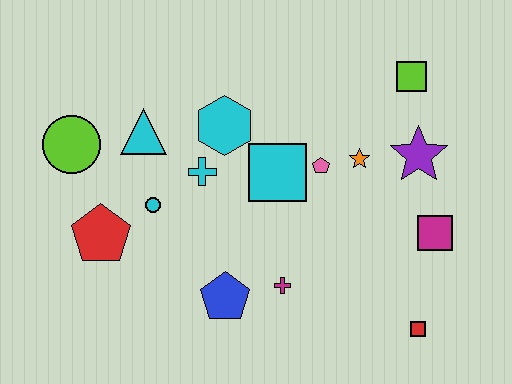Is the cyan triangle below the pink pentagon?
No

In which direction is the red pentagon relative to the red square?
The red pentagon is to the left of the red square.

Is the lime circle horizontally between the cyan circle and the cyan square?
No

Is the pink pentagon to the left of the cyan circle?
No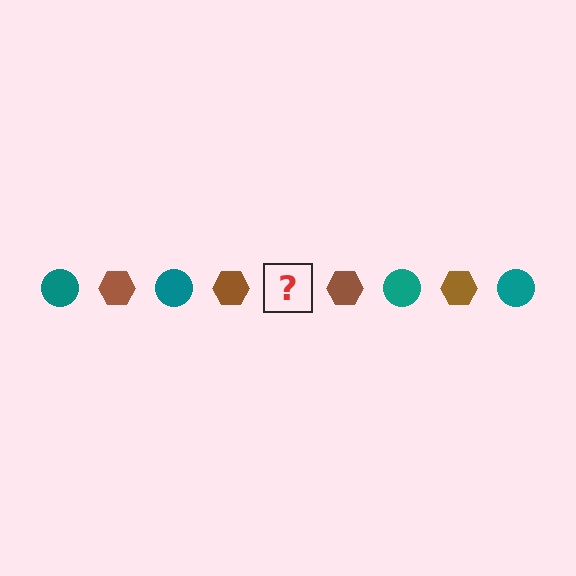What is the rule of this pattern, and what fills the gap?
The rule is that the pattern alternates between teal circle and brown hexagon. The gap should be filled with a teal circle.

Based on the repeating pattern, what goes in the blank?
The blank should be a teal circle.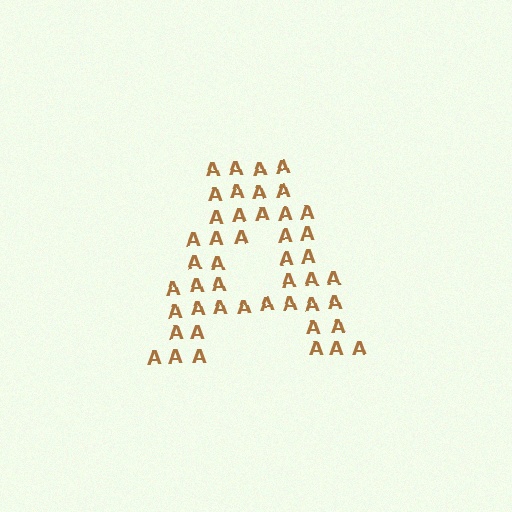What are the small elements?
The small elements are letter A's.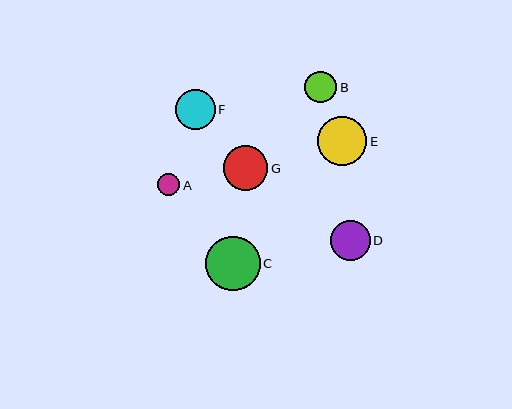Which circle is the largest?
Circle C is the largest with a size of approximately 55 pixels.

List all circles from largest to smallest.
From largest to smallest: C, E, G, D, F, B, A.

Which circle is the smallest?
Circle A is the smallest with a size of approximately 22 pixels.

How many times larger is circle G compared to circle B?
Circle G is approximately 1.4 times the size of circle B.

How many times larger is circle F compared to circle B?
Circle F is approximately 1.2 times the size of circle B.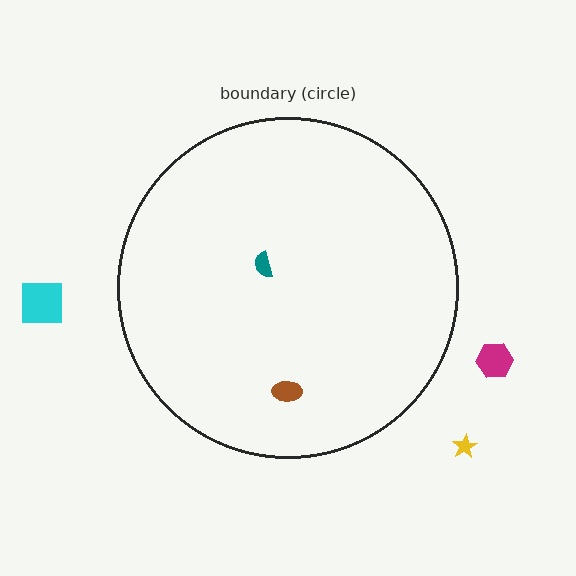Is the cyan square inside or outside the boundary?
Outside.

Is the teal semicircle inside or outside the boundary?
Inside.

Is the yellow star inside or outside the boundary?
Outside.